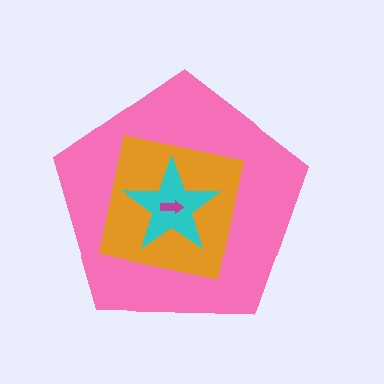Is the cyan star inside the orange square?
Yes.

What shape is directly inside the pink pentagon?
The orange square.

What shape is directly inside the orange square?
The cyan star.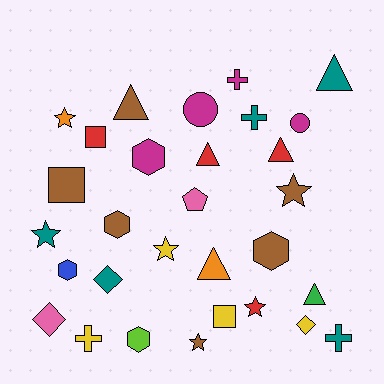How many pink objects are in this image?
There are 2 pink objects.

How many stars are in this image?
There are 6 stars.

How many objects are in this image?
There are 30 objects.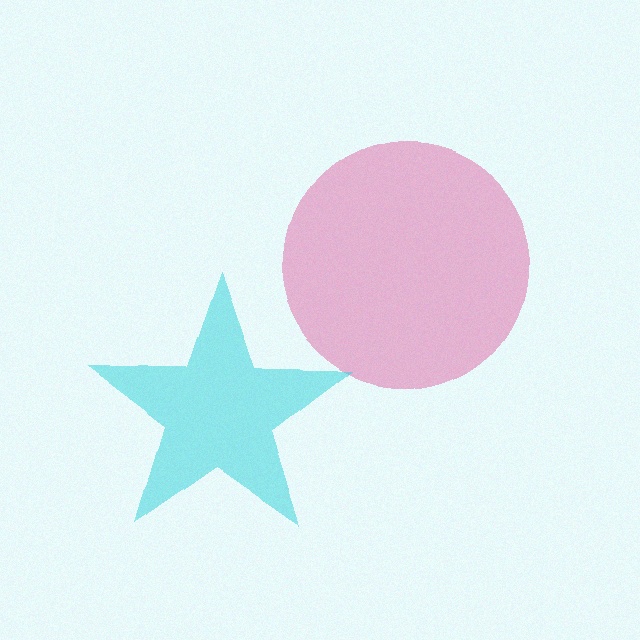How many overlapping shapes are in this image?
There are 2 overlapping shapes in the image.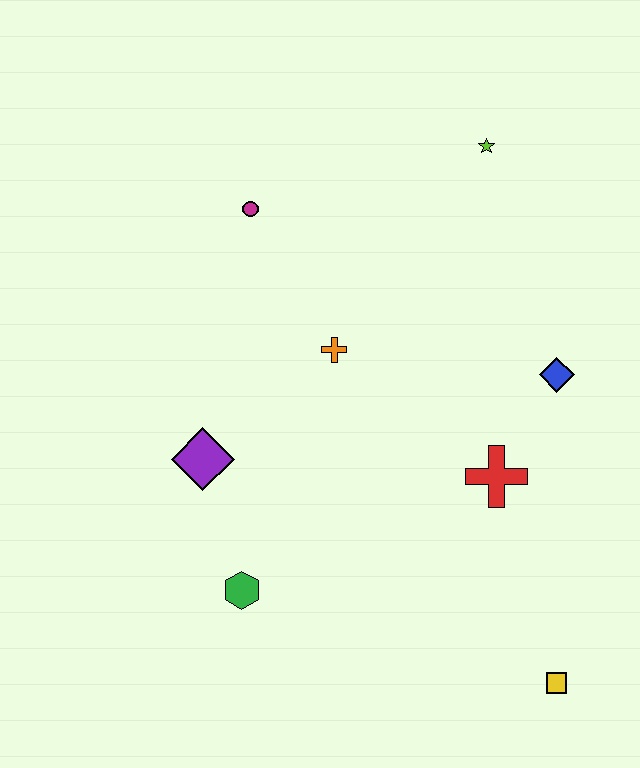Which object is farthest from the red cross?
The magenta circle is farthest from the red cross.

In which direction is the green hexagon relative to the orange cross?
The green hexagon is below the orange cross.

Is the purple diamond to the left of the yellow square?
Yes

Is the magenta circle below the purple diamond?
No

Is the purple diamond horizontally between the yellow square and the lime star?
No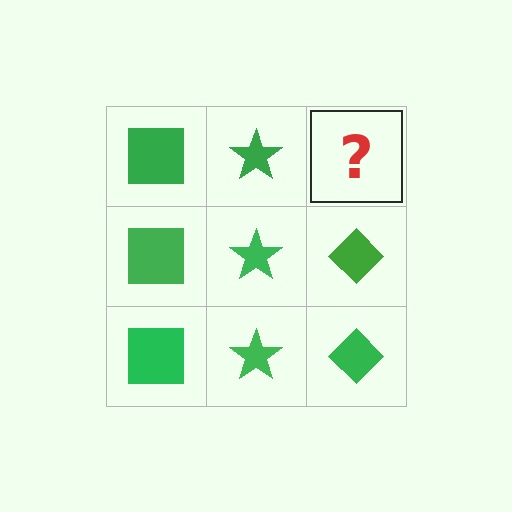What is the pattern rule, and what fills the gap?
The rule is that each column has a consistent shape. The gap should be filled with a green diamond.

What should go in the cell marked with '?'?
The missing cell should contain a green diamond.